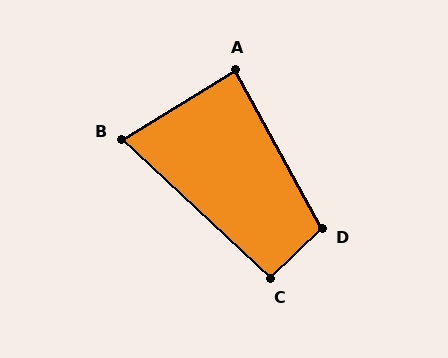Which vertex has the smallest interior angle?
B, at approximately 74 degrees.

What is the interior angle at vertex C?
Approximately 93 degrees (approximately right).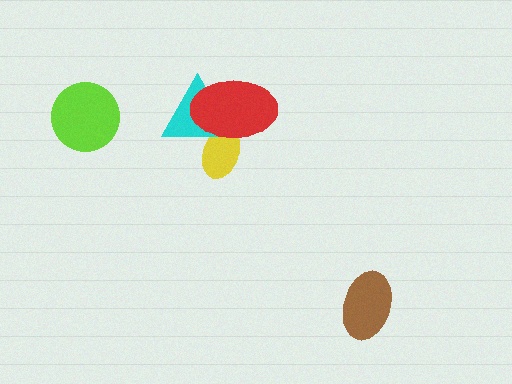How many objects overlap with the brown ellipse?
0 objects overlap with the brown ellipse.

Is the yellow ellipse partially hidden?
Yes, it is partially covered by another shape.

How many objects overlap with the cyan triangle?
2 objects overlap with the cyan triangle.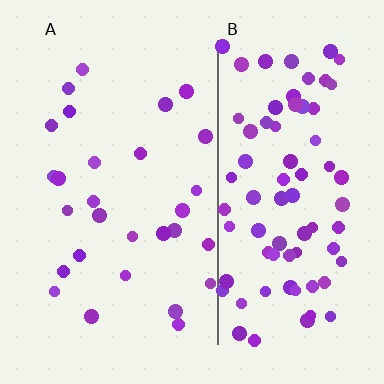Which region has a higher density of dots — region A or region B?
B (the right).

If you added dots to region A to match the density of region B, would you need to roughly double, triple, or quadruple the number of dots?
Approximately triple.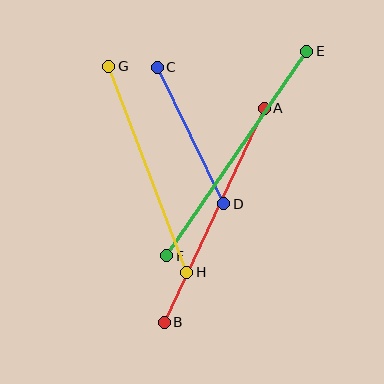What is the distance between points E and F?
The distance is approximately 248 pixels.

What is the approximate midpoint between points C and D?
The midpoint is at approximately (191, 135) pixels.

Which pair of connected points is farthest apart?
Points E and F are farthest apart.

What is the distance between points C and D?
The distance is approximately 152 pixels.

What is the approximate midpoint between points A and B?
The midpoint is at approximately (214, 215) pixels.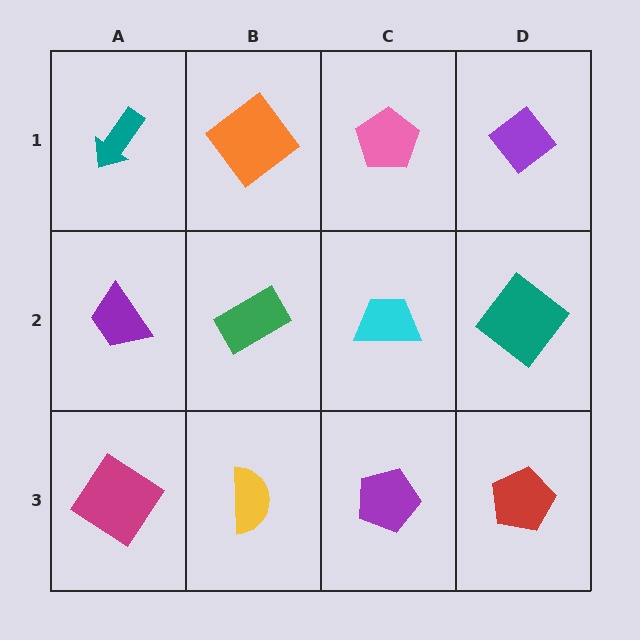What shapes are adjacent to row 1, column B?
A green rectangle (row 2, column B), a teal arrow (row 1, column A), a pink pentagon (row 1, column C).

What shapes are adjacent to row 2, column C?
A pink pentagon (row 1, column C), a purple pentagon (row 3, column C), a green rectangle (row 2, column B), a teal diamond (row 2, column D).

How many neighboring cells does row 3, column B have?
3.